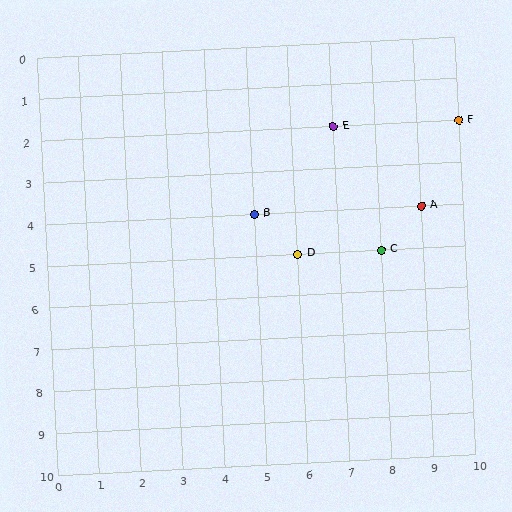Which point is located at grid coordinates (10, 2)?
Point F is at (10, 2).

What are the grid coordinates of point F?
Point F is at grid coordinates (10, 2).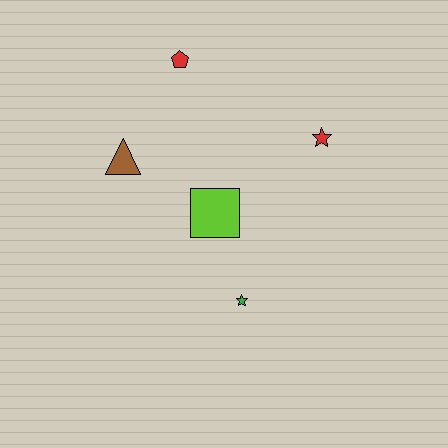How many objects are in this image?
There are 5 objects.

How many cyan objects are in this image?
There are no cyan objects.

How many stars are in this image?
There are 2 stars.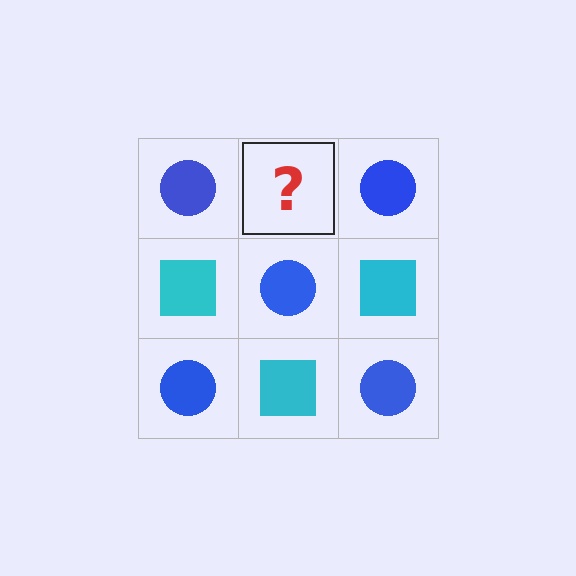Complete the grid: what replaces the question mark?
The question mark should be replaced with a cyan square.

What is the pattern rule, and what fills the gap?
The rule is that it alternates blue circle and cyan square in a checkerboard pattern. The gap should be filled with a cyan square.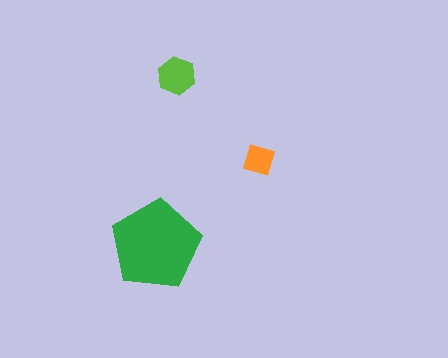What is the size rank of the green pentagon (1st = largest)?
1st.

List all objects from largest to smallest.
The green pentagon, the lime hexagon, the orange diamond.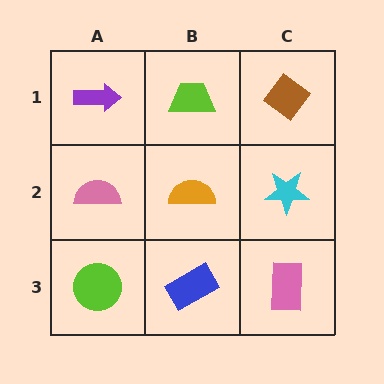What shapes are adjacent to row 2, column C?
A brown diamond (row 1, column C), a pink rectangle (row 3, column C), an orange semicircle (row 2, column B).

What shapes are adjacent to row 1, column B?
An orange semicircle (row 2, column B), a purple arrow (row 1, column A), a brown diamond (row 1, column C).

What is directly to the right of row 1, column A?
A lime trapezoid.